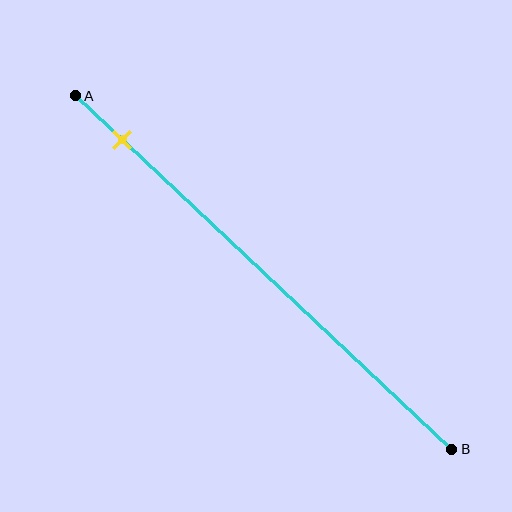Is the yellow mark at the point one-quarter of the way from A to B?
No, the mark is at about 10% from A, not at the 25% one-quarter point.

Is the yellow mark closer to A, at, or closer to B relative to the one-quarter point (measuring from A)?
The yellow mark is closer to point A than the one-quarter point of segment AB.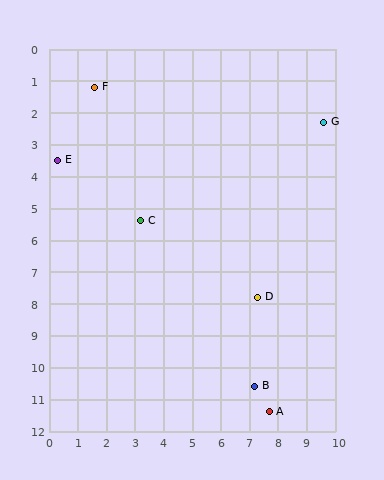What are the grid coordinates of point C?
Point C is at approximately (3.2, 5.4).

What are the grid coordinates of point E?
Point E is at approximately (0.3, 3.5).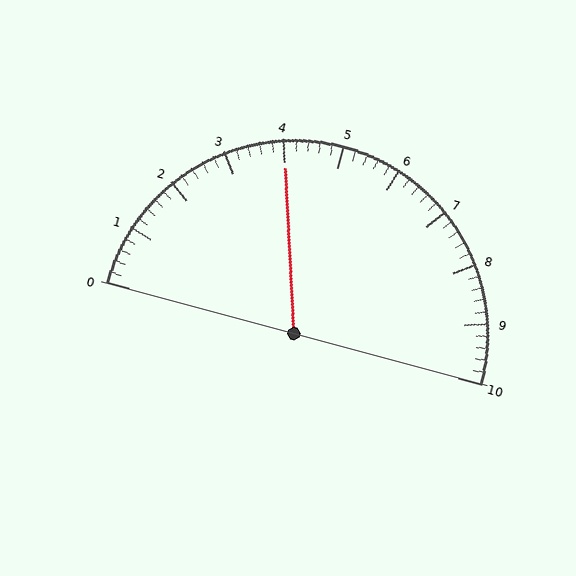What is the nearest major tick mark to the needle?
The nearest major tick mark is 4.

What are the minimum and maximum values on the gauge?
The gauge ranges from 0 to 10.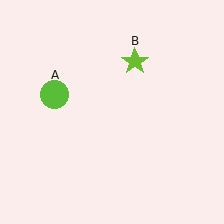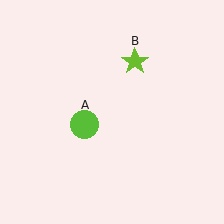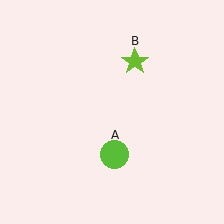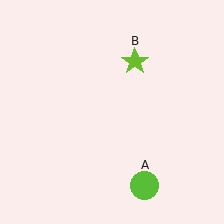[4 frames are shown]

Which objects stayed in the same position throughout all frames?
Lime star (object B) remained stationary.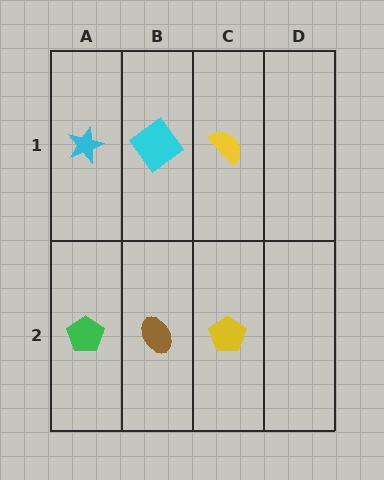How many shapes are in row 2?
3 shapes.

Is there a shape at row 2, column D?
No, that cell is empty.